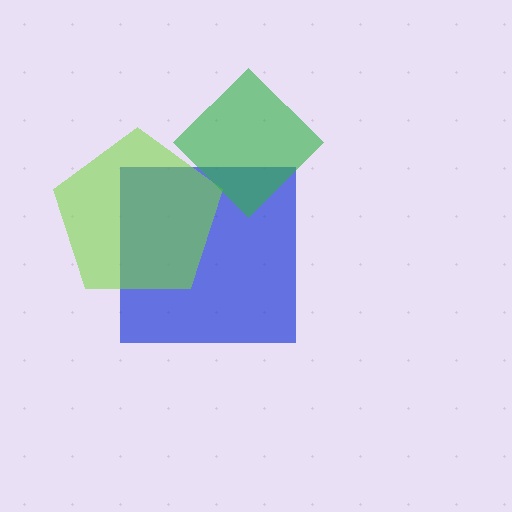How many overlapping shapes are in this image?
There are 3 overlapping shapes in the image.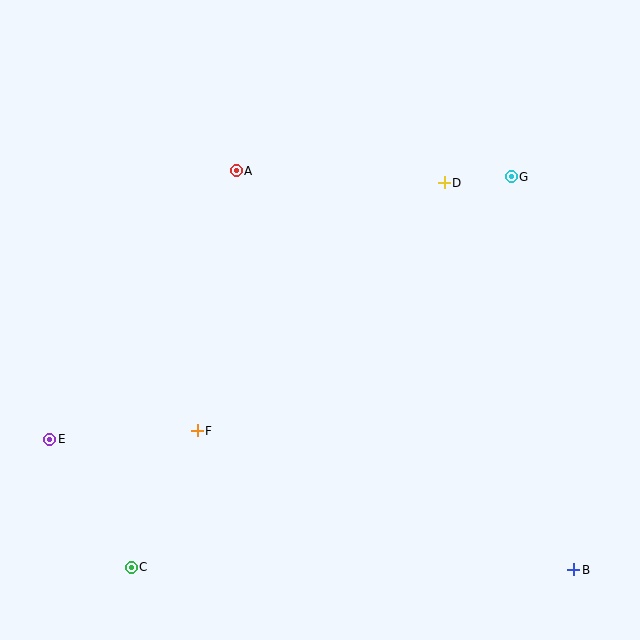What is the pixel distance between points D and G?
The distance between D and G is 67 pixels.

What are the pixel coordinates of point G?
Point G is at (511, 177).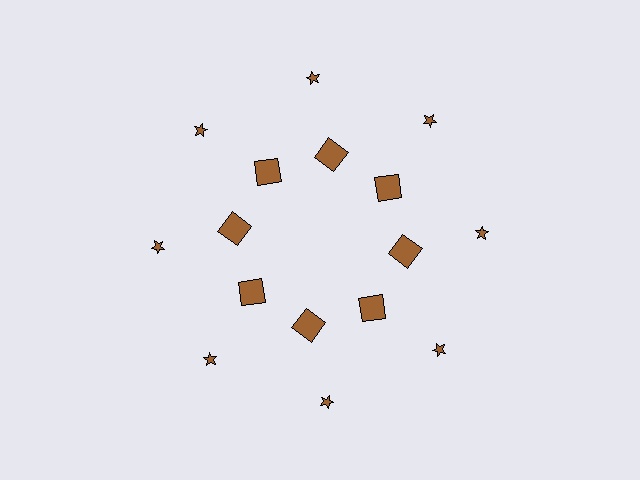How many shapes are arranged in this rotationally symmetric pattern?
There are 16 shapes, arranged in 8 groups of 2.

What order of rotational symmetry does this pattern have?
This pattern has 8-fold rotational symmetry.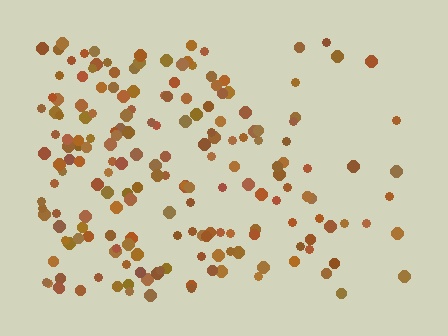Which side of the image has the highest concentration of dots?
The left.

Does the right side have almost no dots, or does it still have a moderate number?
Still a moderate number, just noticeably fewer than the left.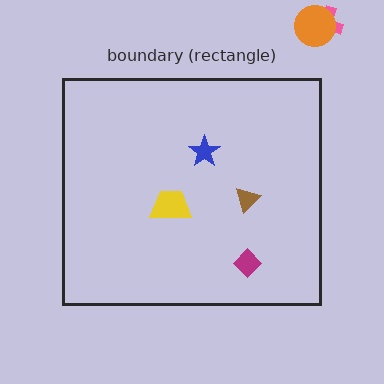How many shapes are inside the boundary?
4 inside, 2 outside.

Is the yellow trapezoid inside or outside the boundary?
Inside.